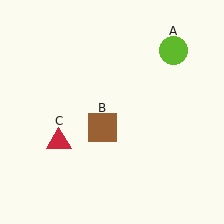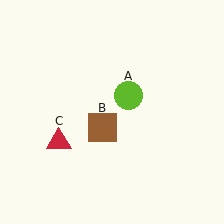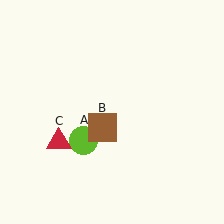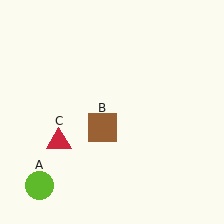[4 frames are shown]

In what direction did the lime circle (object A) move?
The lime circle (object A) moved down and to the left.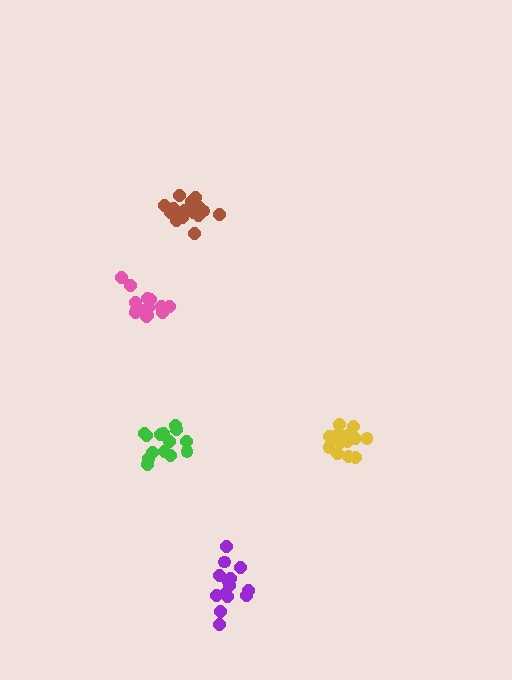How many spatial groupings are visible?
There are 5 spatial groupings.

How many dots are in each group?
Group 1: 15 dots, Group 2: 14 dots, Group 3: 14 dots, Group 4: 14 dots, Group 5: 17 dots (74 total).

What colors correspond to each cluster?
The clusters are colored: yellow, purple, green, pink, brown.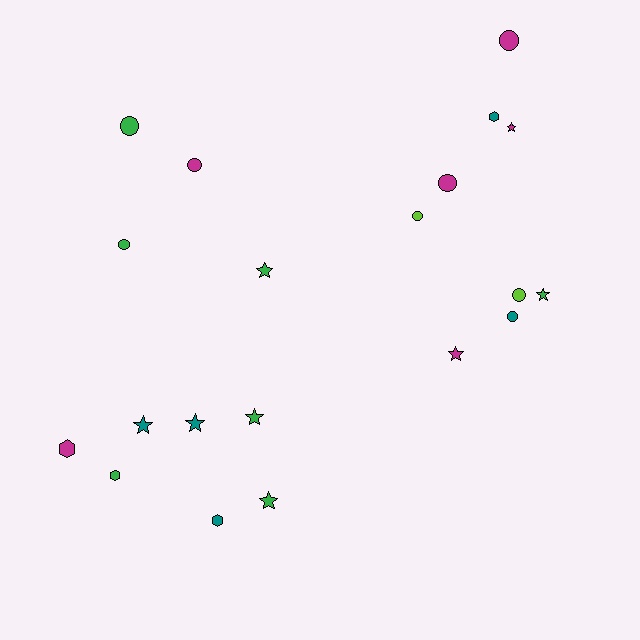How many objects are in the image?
There are 20 objects.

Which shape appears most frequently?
Circle, with 8 objects.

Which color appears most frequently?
Green, with 7 objects.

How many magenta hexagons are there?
There is 1 magenta hexagon.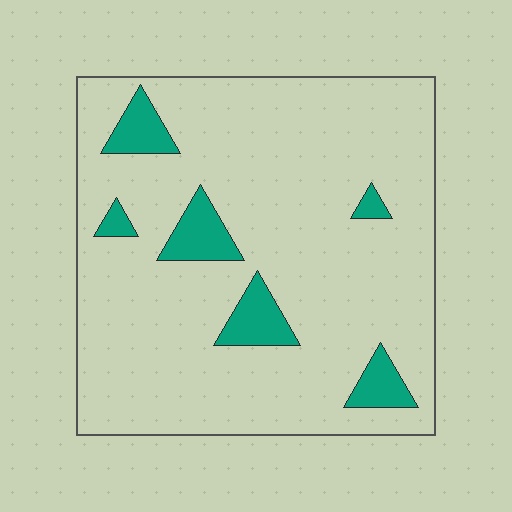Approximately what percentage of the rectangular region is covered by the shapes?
Approximately 10%.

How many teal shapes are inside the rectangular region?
6.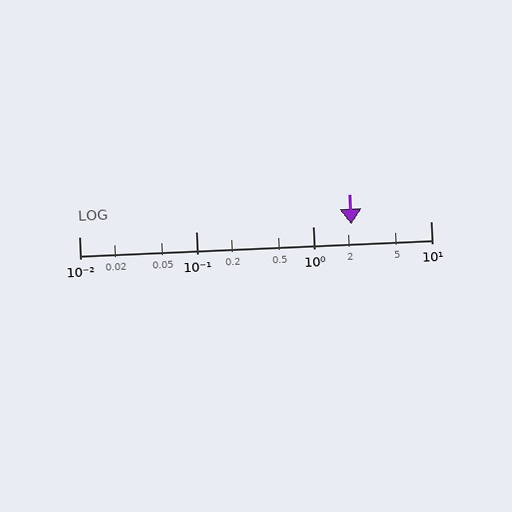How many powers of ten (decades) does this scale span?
The scale spans 3 decades, from 0.01 to 10.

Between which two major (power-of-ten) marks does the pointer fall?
The pointer is between 1 and 10.